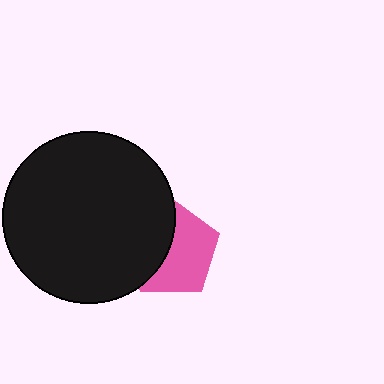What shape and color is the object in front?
The object in front is a black circle.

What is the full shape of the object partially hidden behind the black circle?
The partially hidden object is a pink pentagon.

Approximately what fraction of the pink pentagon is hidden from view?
Roughly 43% of the pink pentagon is hidden behind the black circle.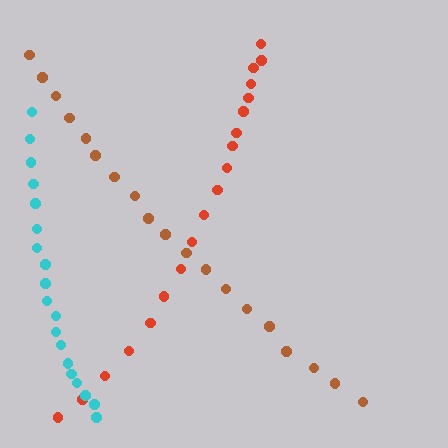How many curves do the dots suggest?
There are 3 distinct paths.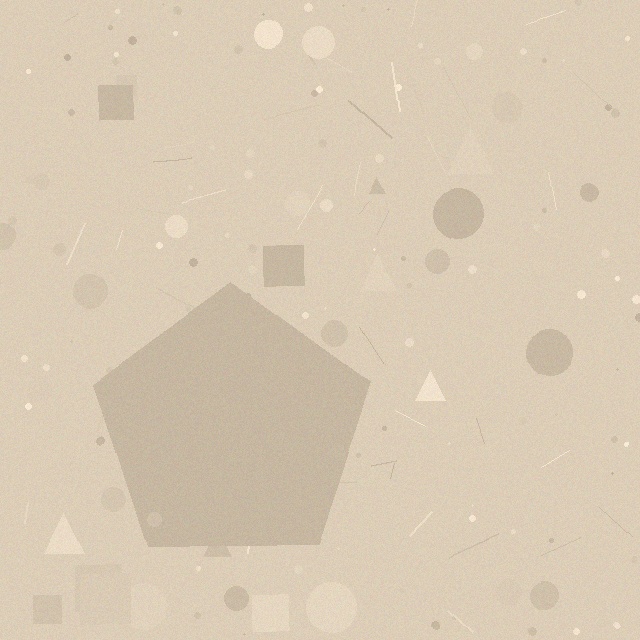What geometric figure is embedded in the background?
A pentagon is embedded in the background.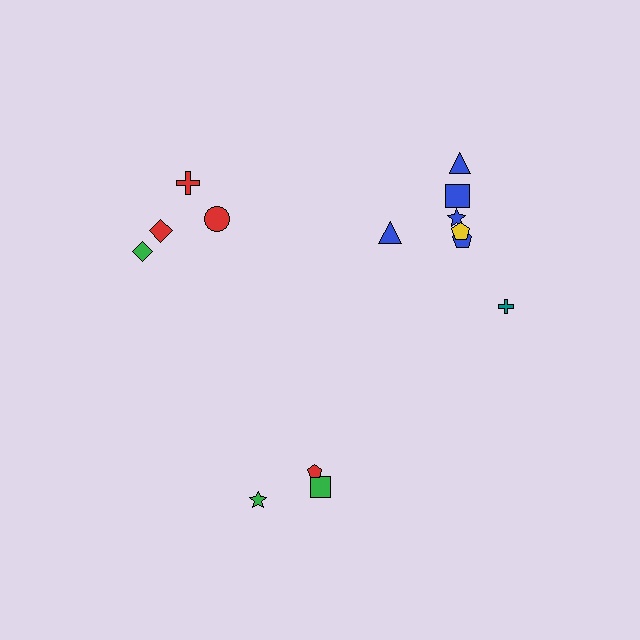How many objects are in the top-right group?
There are 7 objects.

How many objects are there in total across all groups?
There are 14 objects.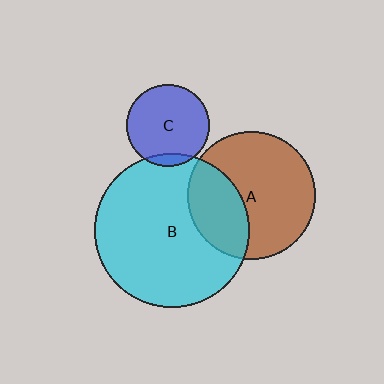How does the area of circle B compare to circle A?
Approximately 1.5 times.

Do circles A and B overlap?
Yes.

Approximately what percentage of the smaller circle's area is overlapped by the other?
Approximately 35%.